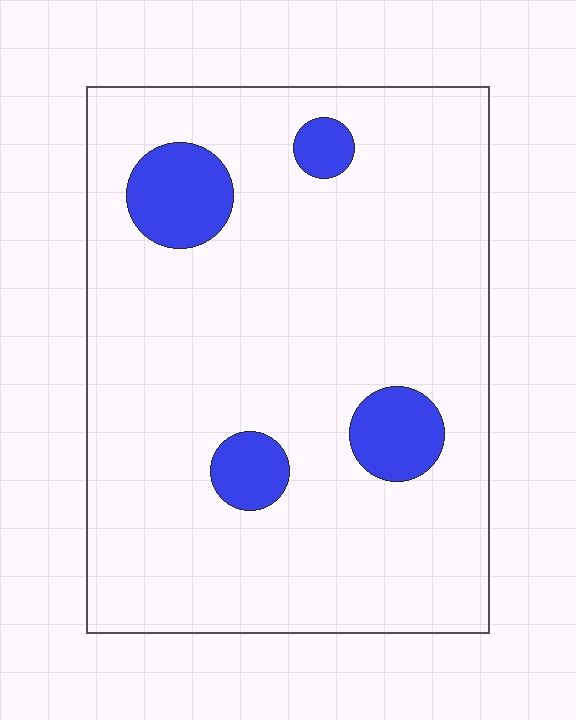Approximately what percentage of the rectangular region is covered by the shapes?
Approximately 10%.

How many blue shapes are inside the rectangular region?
4.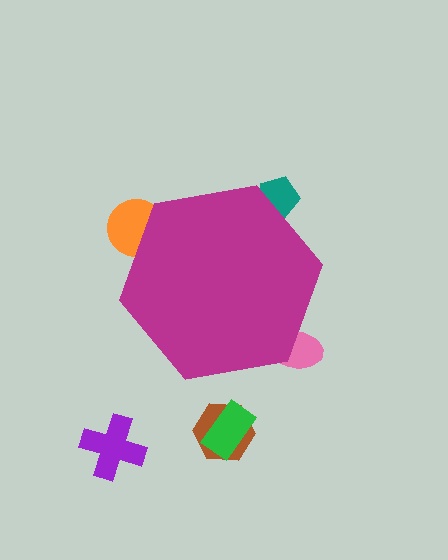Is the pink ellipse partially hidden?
Yes, the pink ellipse is partially hidden behind the magenta hexagon.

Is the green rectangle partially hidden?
No, the green rectangle is fully visible.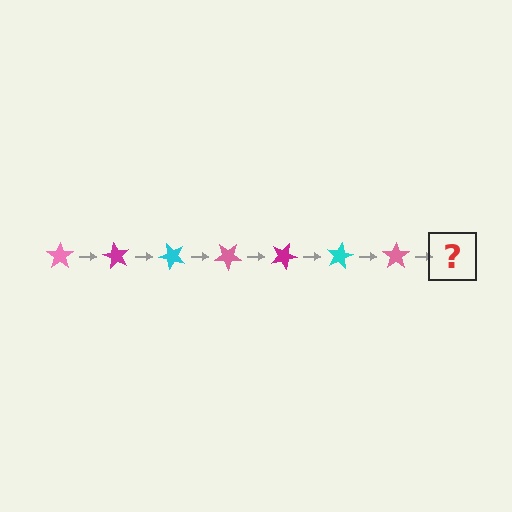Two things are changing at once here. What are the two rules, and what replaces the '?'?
The two rules are that it rotates 60 degrees each step and the color cycles through pink, magenta, and cyan. The '?' should be a magenta star, rotated 420 degrees from the start.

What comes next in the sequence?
The next element should be a magenta star, rotated 420 degrees from the start.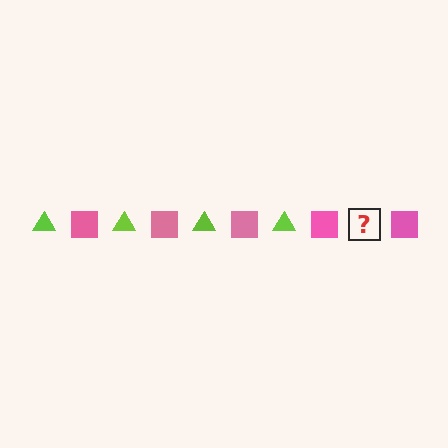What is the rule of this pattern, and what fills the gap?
The rule is that the pattern alternates between lime triangle and pink square. The gap should be filled with a lime triangle.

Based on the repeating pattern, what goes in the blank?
The blank should be a lime triangle.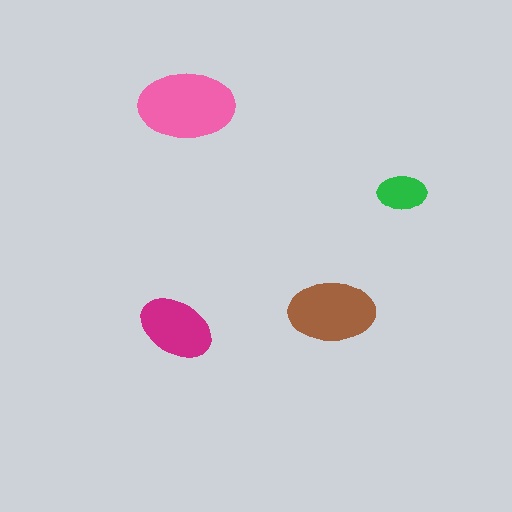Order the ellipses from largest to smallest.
the pink one, the brown one, the magenta one, the green one.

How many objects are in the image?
There are 4 objects in the image.